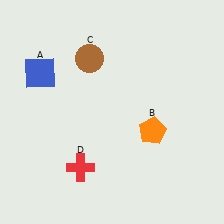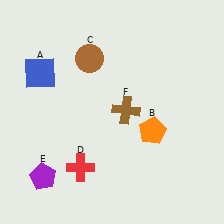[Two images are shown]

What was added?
A purple pentagon (E), a brown cross (F) were added in Image 2.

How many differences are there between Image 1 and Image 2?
There are 2 differences between the two images.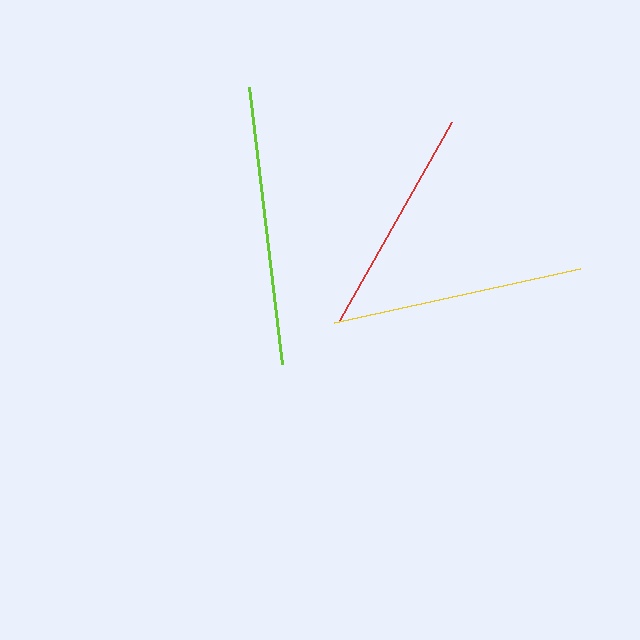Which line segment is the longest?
The lime line is the longest at approximately 279 pixels.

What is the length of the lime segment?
The lime segment is approximately 279 pixels long.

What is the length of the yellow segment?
The yellow segment is approximately 252 pixels long.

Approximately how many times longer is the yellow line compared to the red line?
The yellow line is approximately 1.1 times the length of the red line.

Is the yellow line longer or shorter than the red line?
The yellow line is longer than the red line.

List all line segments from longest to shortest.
From longest to shortest: lime, yellow, red.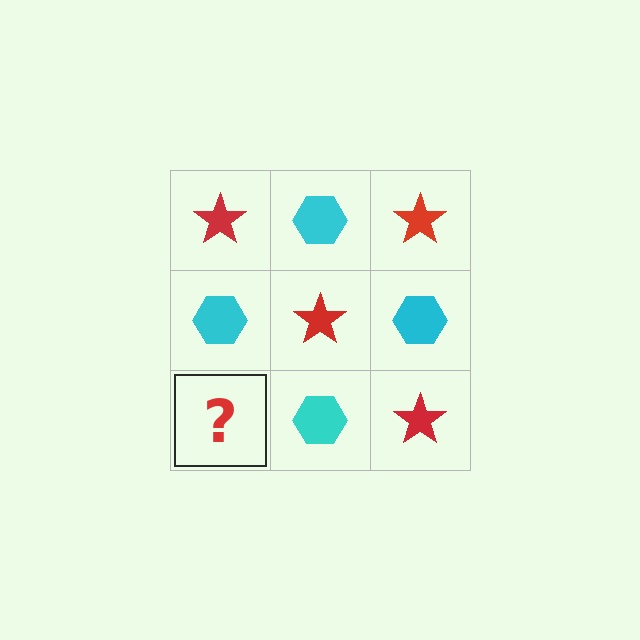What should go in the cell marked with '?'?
The missing cell should contain a red star.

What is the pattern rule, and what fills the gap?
The rule is that it alternates red star and cyan hexagon in a checkerboard pattern. The gap should be filled with a red star.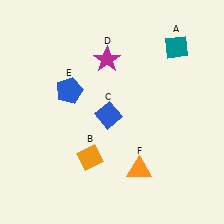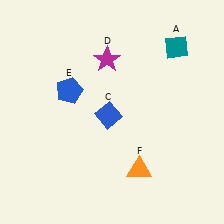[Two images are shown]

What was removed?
The orange diamond (B) was removed in Image 2.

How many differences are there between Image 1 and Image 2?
There is 1 difference between the two images.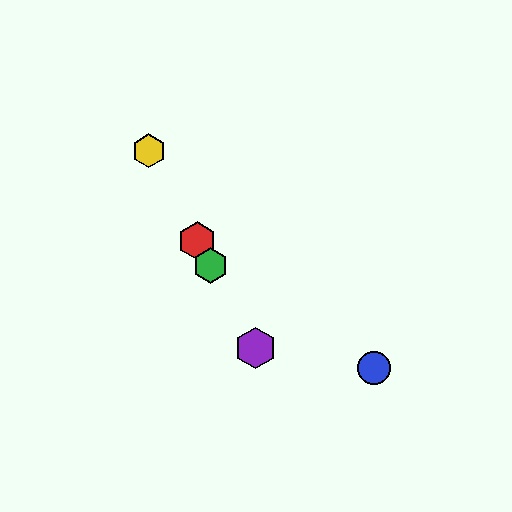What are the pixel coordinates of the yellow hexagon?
The yellow hexagon is at (149, 151).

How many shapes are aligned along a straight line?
4 shapes (the red hexagon, the green hexagon, the yellow hexagon, the purple hexagon) are aligned along a straight line.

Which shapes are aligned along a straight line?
The red hexagon, the green hexagon, the yellow hexagon, the purple hexagon are aligned along a straight line.